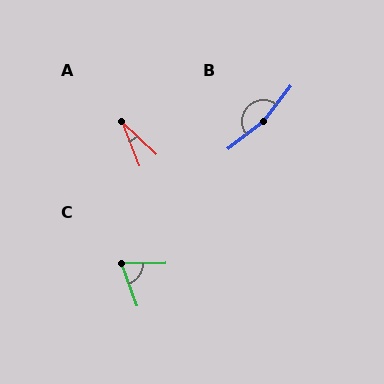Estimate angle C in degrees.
Approximately 70 degrees.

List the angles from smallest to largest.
A (26°), C (70°), B (166°).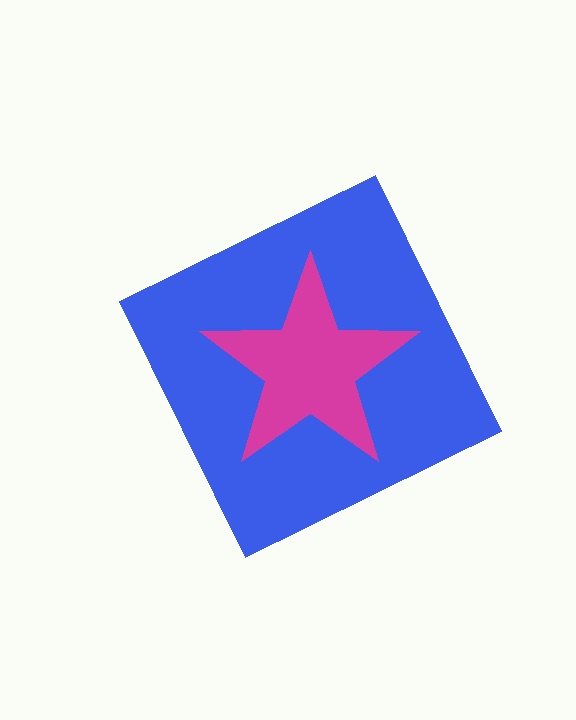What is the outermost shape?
The blue diamond.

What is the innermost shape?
The magenta star.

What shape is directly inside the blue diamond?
The magenta star.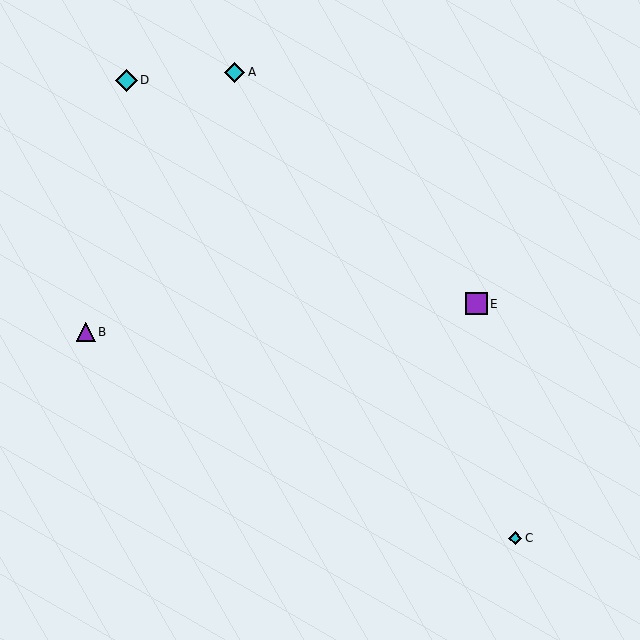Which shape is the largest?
The cyan diamond (labeled D) is the largest.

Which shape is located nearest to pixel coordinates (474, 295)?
The purple square (labeled E) at (476, 304) is nearest to that location.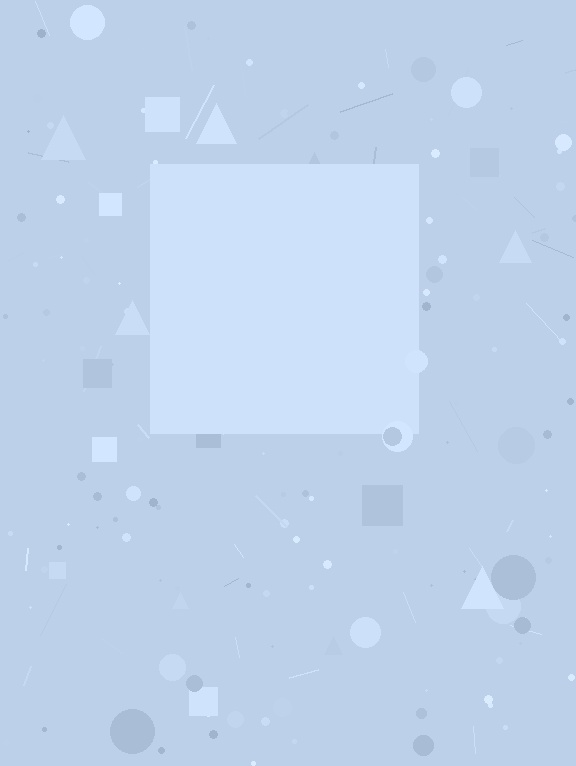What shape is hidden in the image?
A square is hidden in the image.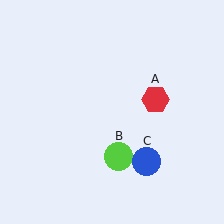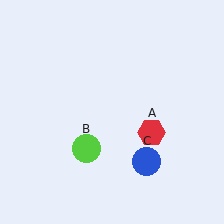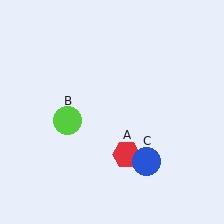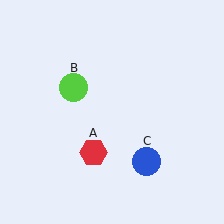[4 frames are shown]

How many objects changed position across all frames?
2 objects changed position: red hexagon (object A), lime circle (object B).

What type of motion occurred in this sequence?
The red hexagon (object A), lime circle (object B) rotated clockwise around the center of the scene.